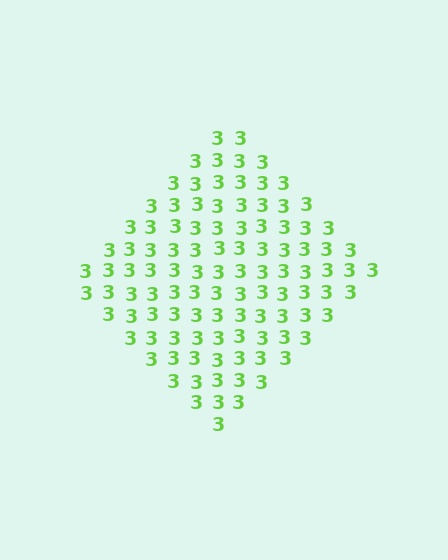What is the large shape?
The large shape is a diamond.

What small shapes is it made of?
It is made of small digit 3's.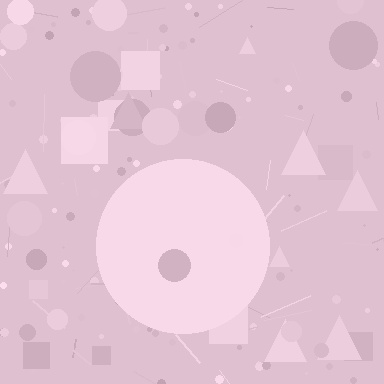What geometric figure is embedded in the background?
A circle is embedded in the background.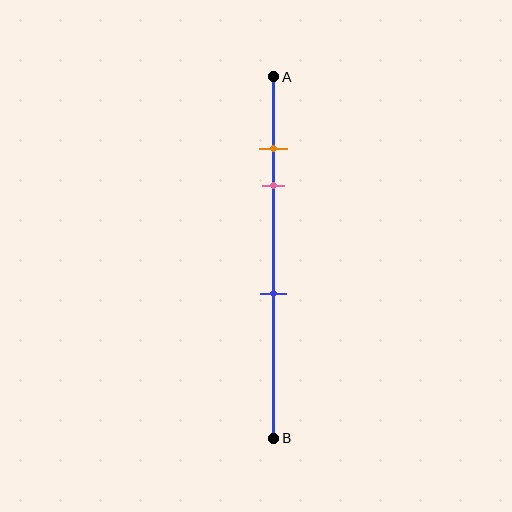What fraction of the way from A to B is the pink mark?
The pink mark is approximately 30% (0.3) of the way from A to B.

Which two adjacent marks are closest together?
The orange and pink marks are the closest adjacent pair.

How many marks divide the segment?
There are 3 marks dividing the segment.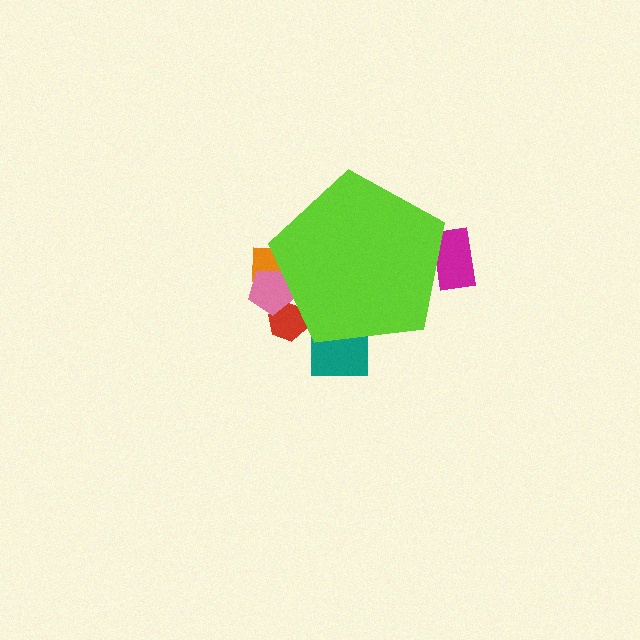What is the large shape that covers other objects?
A lime pentagon.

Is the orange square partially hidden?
Yes, the orange square is partially hidden behind the lime pentagon.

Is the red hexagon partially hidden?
Yes, the red hexagon is partially hidden behind the lime pentagon.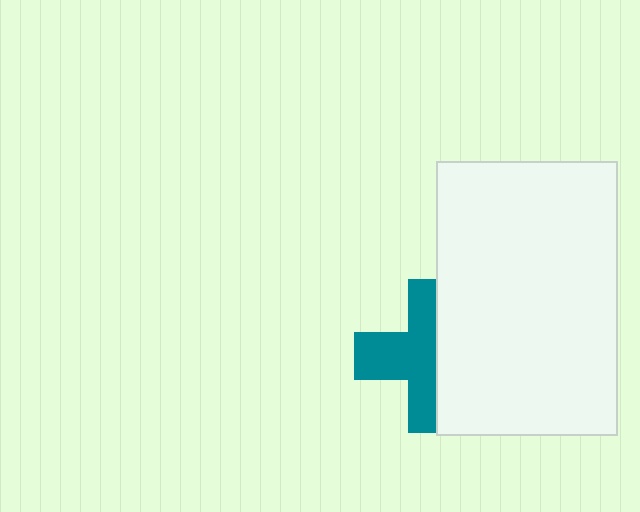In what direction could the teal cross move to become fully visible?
The teal cross could move left. That would shift it out from behind the white rectangle entirely.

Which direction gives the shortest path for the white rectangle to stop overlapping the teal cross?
Moving right gives the shortest separation.